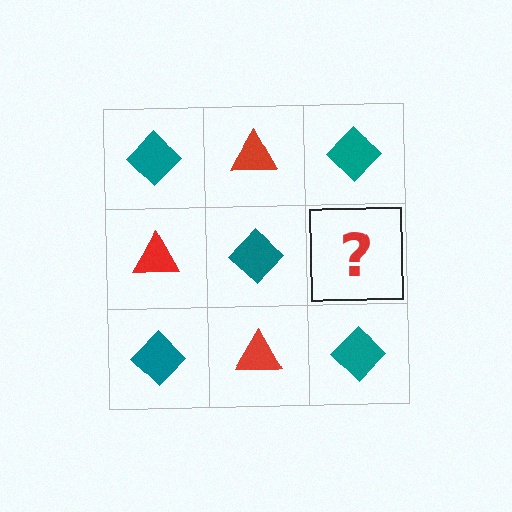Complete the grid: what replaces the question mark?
The question mark should be replaced with a red triangle.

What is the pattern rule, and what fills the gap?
The rule is that it alternates teal diamond and red triangle in a checkerboard pattern. The gap should be filled with a red triangle.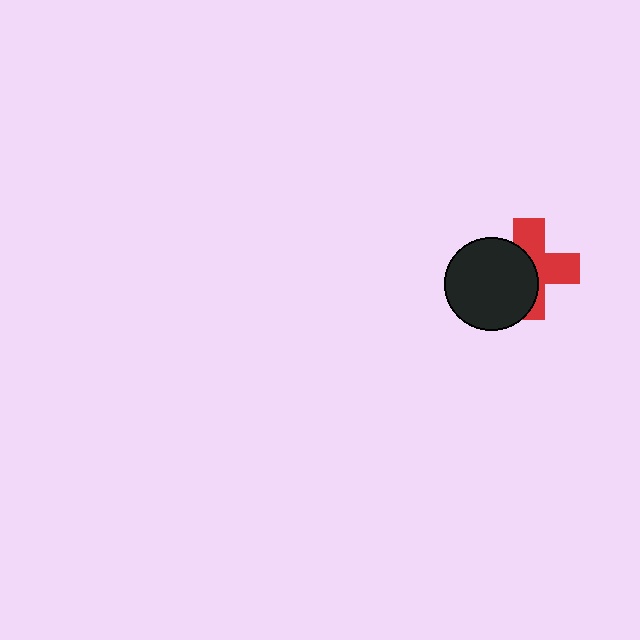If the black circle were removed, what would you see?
You would see the complete red cross.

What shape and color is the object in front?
The object in front is a black circle.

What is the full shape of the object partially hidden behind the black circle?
The partially hidden object is a red cross.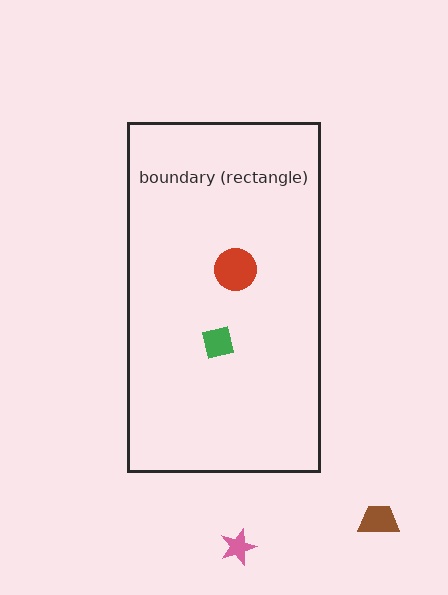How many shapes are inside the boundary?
2 inside, 2 outside.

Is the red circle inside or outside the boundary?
Inside.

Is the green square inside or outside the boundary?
Inside.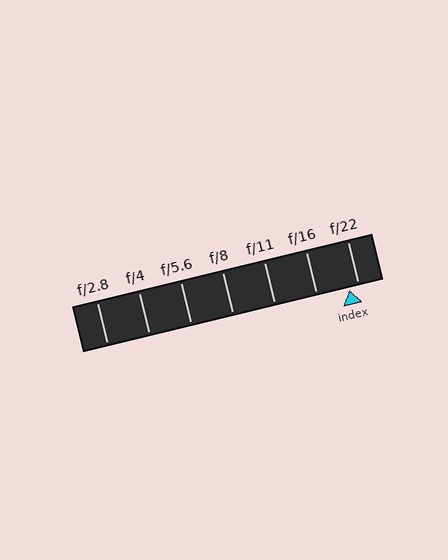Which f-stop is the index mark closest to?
The index mark is closest to f/22.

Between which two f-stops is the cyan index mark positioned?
The index mark is between f/16 and f/22.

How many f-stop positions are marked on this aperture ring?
There are 7 f-stop positions marked.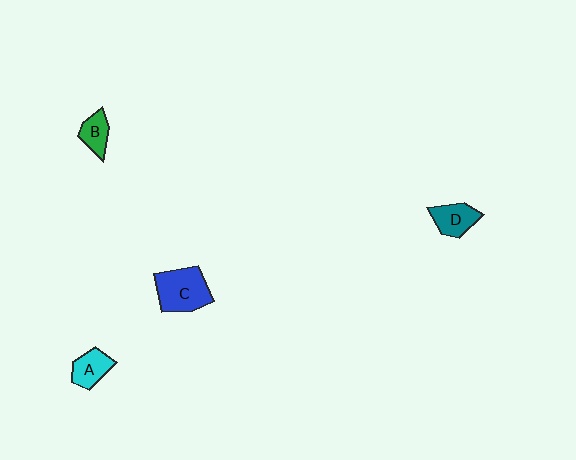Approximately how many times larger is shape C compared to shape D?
Approximately 1.7 times.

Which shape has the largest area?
Shape C (blue).